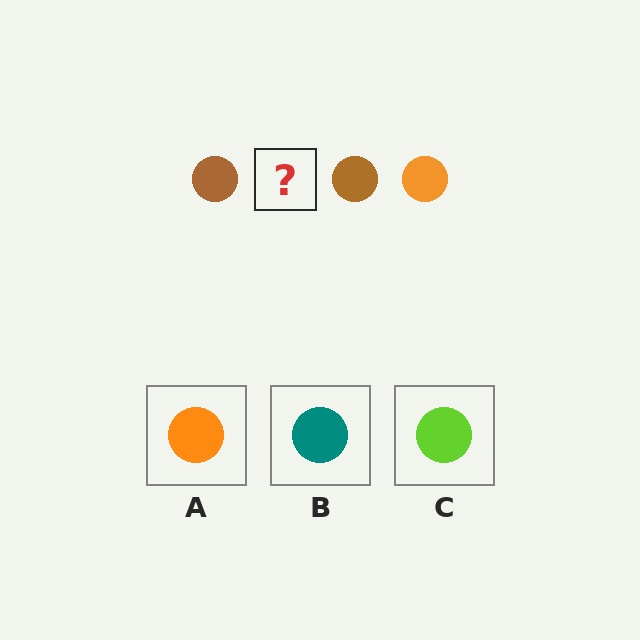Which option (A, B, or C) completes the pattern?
A.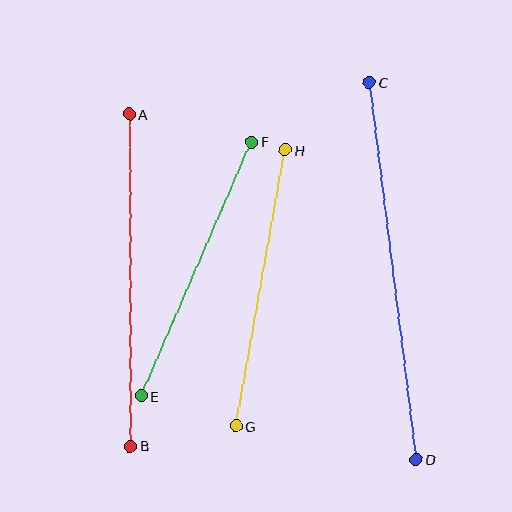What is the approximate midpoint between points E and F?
The midpoint is at approximately (196, 269) pixels.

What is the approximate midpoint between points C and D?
The midpoint is at approximately (393, 271) pixels.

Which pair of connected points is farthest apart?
Points C and D are farthest apart.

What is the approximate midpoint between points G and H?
The midpoint is at approximately (261, 288) pixels.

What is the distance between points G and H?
The distance is approximately 280 pixels.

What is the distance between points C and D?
The distance is approximately 380 pixels.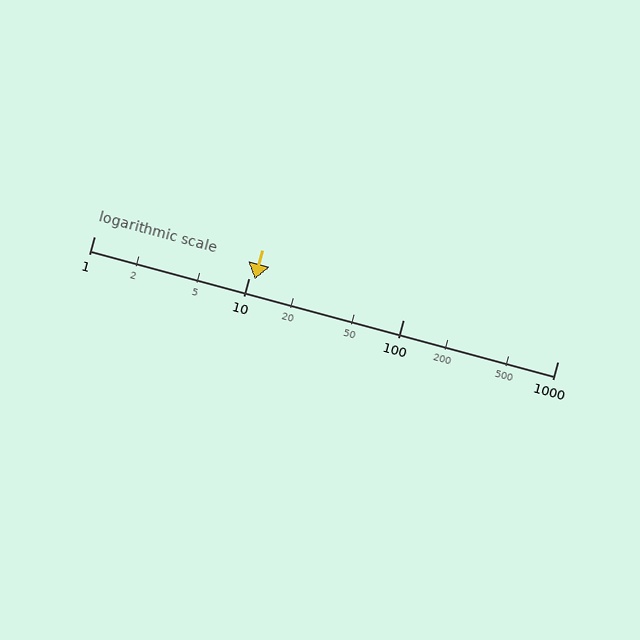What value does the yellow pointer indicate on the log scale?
The pointer indicates approximately 11.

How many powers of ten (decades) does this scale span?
The scale spans 3 decades, from 1 to 1000.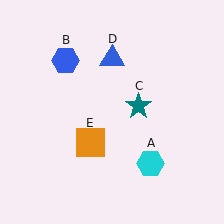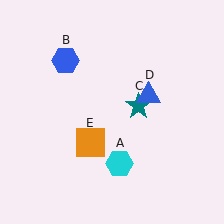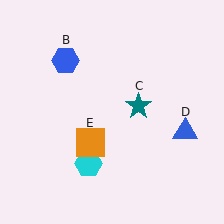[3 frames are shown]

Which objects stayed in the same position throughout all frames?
Blue hexagon (object B) and teal star (object C) and orange square (object E) remained stationary.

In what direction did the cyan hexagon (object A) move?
The cyan hexagon (object A) moved left.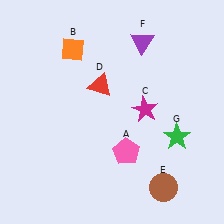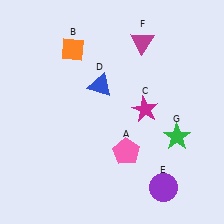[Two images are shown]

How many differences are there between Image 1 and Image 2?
There are 3 differences between the two images.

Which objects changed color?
D changed from red to blue. E changed from brown to purple. F changed from purple to magenta.